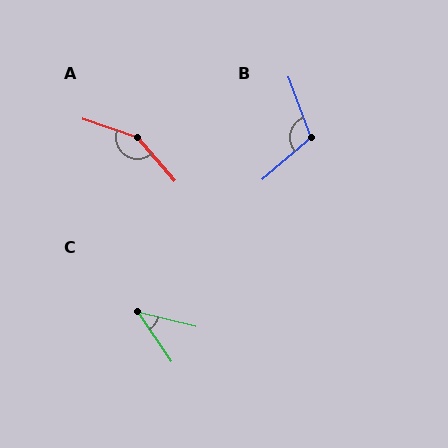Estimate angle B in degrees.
Approximately 110 degrees.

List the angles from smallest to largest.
C (42°), B (110°), A (150°).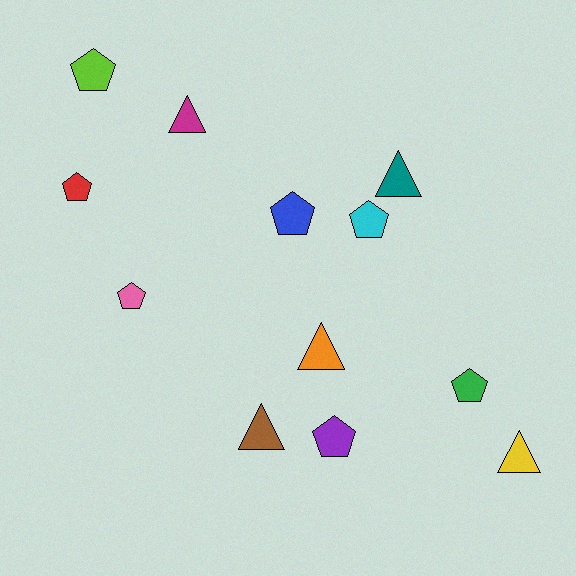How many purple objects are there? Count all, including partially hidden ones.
There is 1 purple object.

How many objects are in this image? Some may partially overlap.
There are 12 objects.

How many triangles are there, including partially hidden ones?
There are 5 triangles.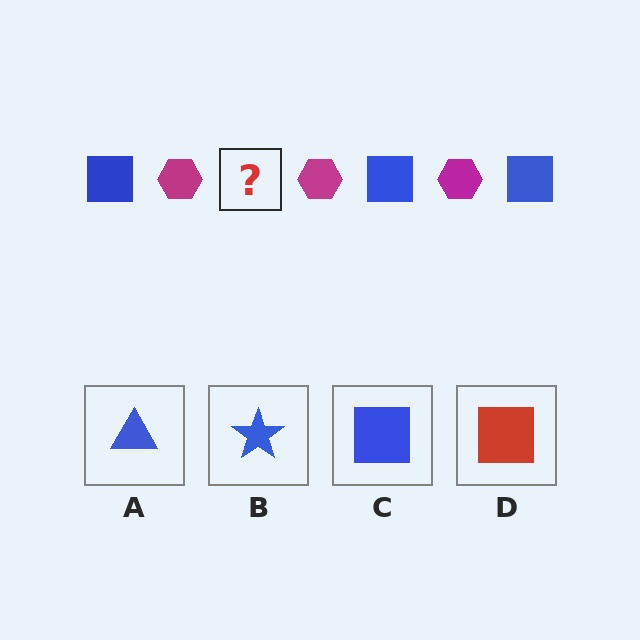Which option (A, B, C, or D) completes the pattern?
C.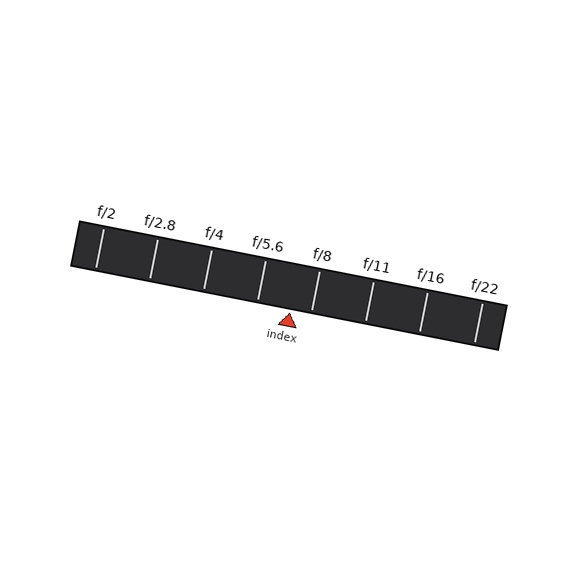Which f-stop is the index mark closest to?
The index mark is closest to f/8.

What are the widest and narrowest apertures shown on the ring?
The widest aperture shown is f/2 and the narrowest is f/22.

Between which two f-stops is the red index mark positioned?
The index mark is between f/5.6 and f/8.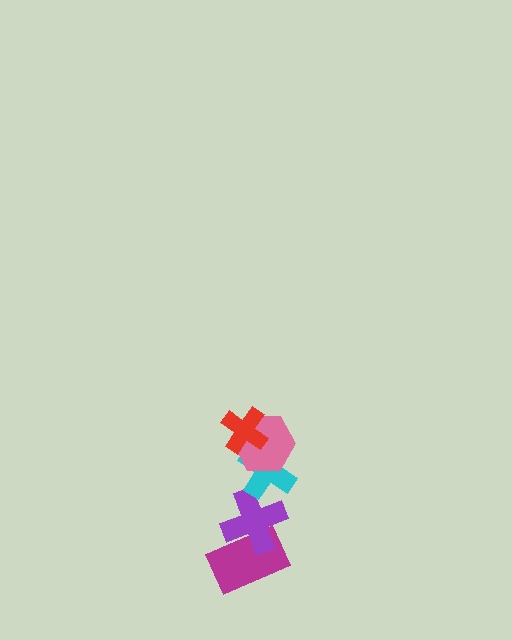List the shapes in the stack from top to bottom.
From top to bottom: the red cross, the pink hexagon, the cyan cross, the purple cross, the magenta rectangle.